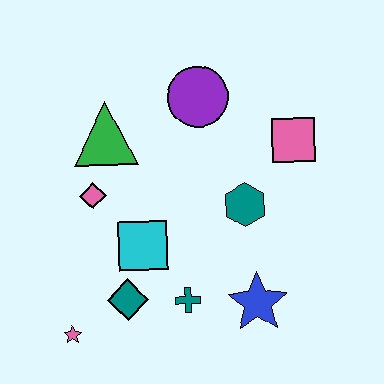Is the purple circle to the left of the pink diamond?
No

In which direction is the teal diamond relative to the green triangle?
The teal diamond is below the green triangle.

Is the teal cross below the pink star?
No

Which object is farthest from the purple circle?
The pink star is farthest from the purple circle.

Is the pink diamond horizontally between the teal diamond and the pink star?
Yes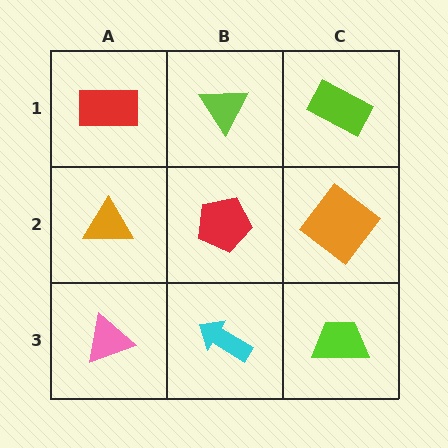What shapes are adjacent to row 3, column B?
A red pentagon (row 2, column B), a pink triangle (row 3, column A), a lime trapezoid (row 3, column C).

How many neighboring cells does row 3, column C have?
2.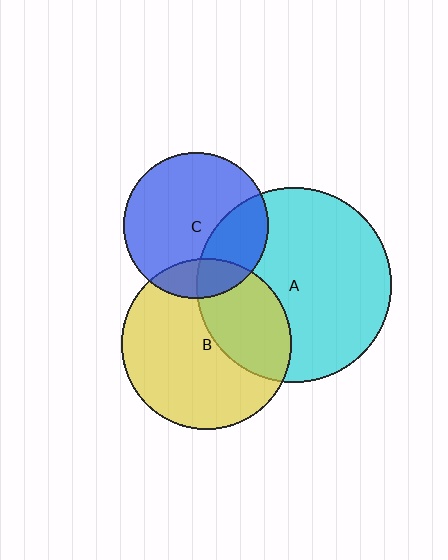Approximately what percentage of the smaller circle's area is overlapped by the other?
Approximately 30%.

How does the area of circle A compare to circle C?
Approximately 1.8 times.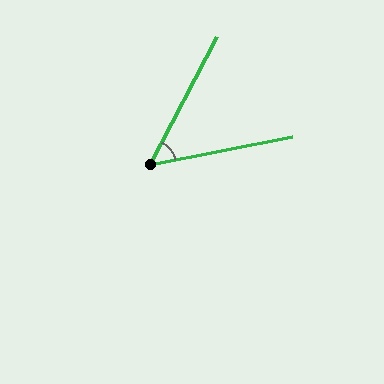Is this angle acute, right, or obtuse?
It is acute.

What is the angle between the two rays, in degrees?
Approximately 51 degrees.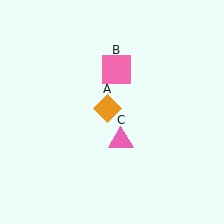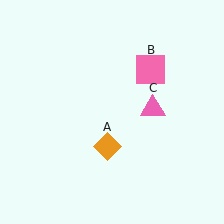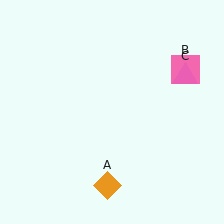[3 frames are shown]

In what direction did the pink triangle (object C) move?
The pink triangle (object C) moved up and to the right.